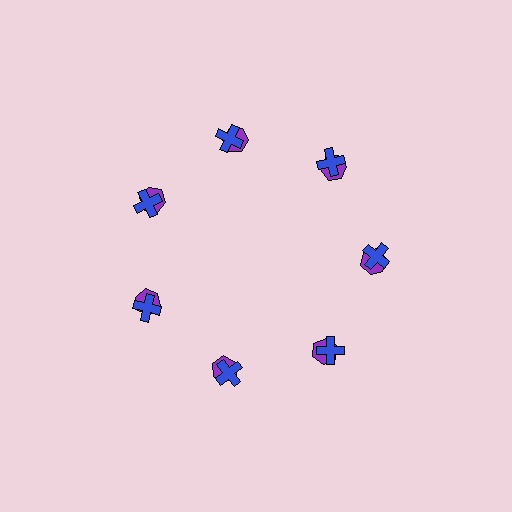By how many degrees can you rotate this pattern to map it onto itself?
The pattern maps onto itself every 51 degrees of rotation.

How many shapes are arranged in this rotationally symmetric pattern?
There are 14 shapes, arranged in 7 groups of 2.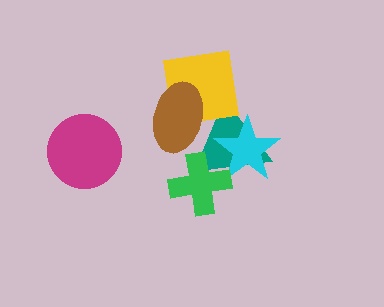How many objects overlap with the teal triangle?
4 objects overlap with the teal triangle.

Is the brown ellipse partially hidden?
No, no other shape covers it.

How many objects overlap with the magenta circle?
0 objects overlap with the magenta circle.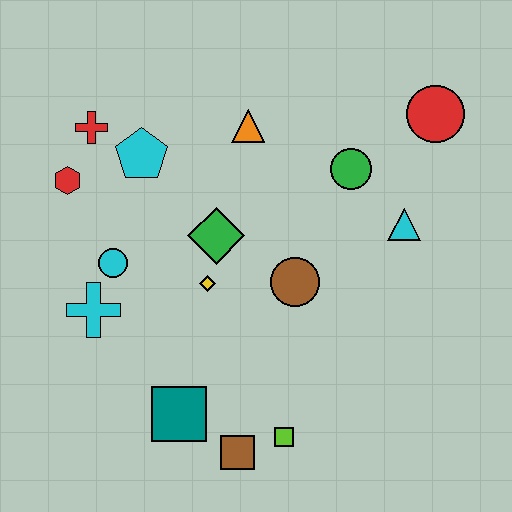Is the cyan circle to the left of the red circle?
Yes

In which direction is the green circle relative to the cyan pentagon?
The green circle is to the right of the cyan pentagon.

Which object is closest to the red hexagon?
The red cross is closest to the red hexagon.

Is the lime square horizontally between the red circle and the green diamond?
Yes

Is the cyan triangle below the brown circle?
No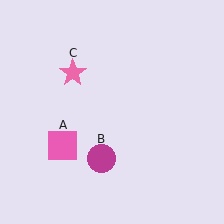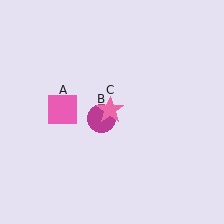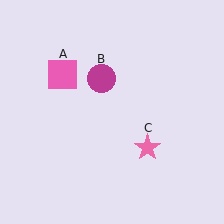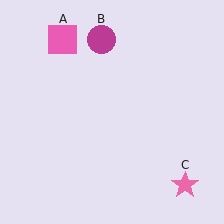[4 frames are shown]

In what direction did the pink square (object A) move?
The pink square (object A) moved up.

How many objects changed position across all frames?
3 objects changed position: pink square (object A), magenta circle (object B), pink star (object C).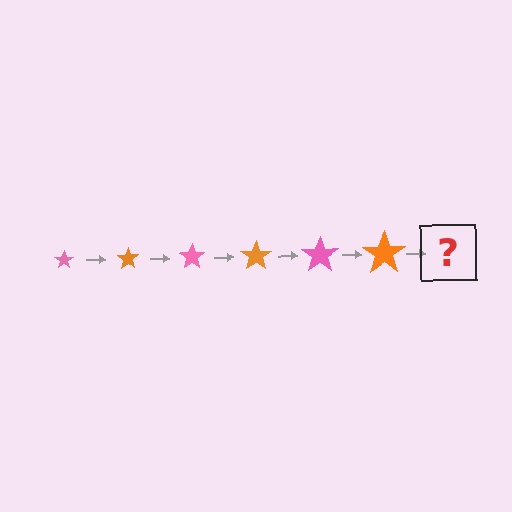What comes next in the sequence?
The next element should be a pink star, larger than the previous one.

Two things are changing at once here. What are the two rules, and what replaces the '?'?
The two rules are that the star grows larger each step and the color cycles through pink and orange. The '?' should be a pink star, larger than the previous one.